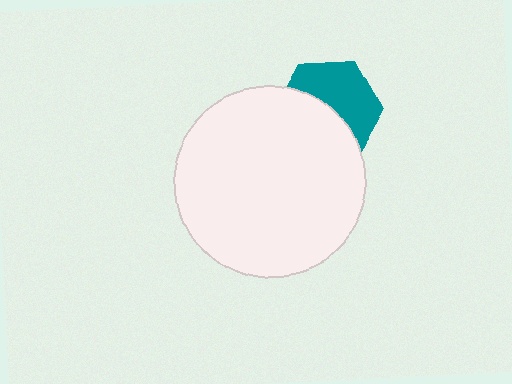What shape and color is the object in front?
The object in front is a white circle.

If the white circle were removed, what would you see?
You would see the complete teal hexagon.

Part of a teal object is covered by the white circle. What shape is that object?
It is a hexagon.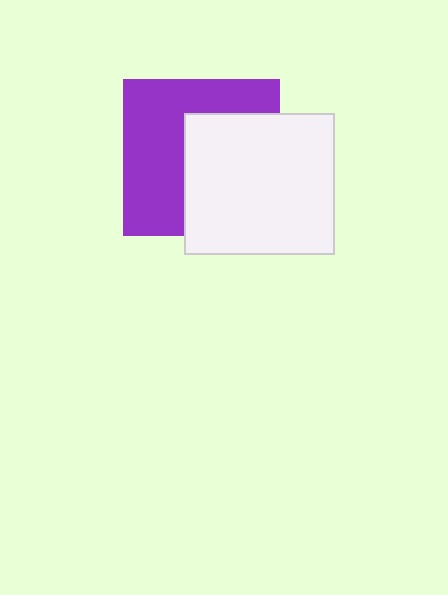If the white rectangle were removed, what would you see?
You would see the complete purple square.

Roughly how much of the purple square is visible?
About half of it is visible (roughly 52%).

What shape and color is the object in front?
The object in front is a white rectangle.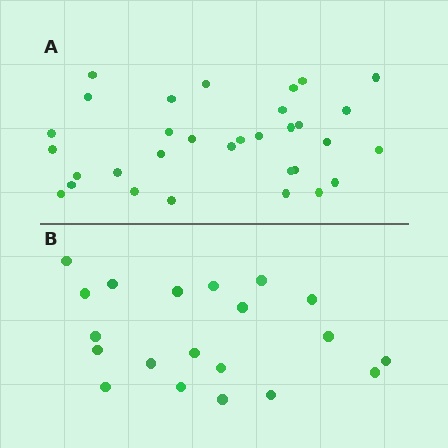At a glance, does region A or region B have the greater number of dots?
Region A (the top region) has more dots.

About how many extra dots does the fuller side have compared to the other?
Region A has roughly 12 or so more dots than region B.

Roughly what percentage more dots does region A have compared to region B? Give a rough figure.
About 60% more.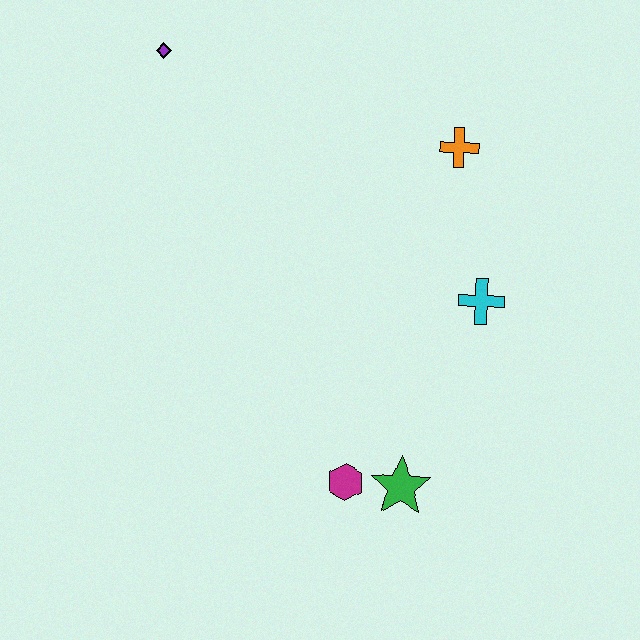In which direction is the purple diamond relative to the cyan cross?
The purple diamond is to the left of the cyan cross.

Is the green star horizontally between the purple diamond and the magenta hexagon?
No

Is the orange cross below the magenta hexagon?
No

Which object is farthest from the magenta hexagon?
The purple diamond is farthest from the magenta hexagon.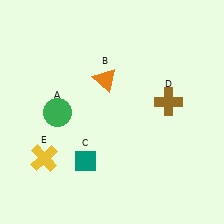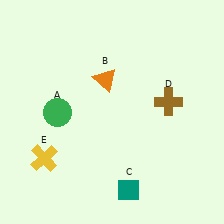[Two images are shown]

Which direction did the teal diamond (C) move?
The teal diamond (C) moved right.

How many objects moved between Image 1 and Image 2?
1 object moved between the two images.